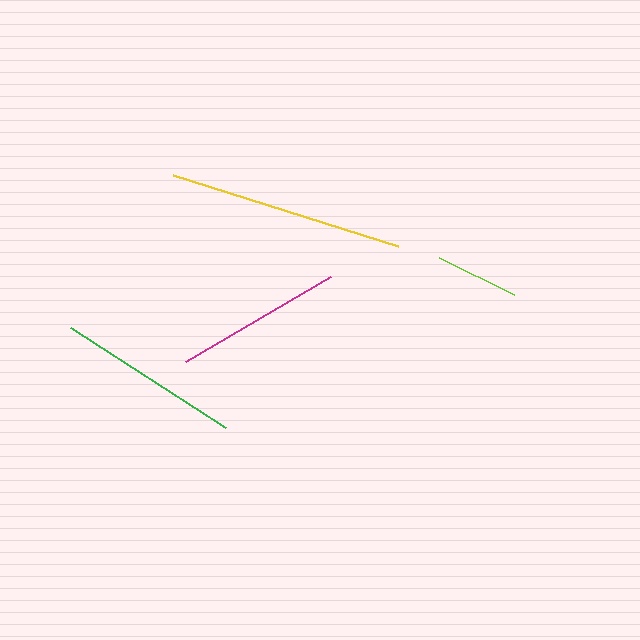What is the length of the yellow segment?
The yellow segment is approximately 236 pixels long.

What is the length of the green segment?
The green segment is approximately 185 pixels long.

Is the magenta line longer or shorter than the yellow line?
The yellow line is longer than the magenta line.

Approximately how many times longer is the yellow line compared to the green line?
The yellow line is approximately 1.3 times the length of the green line.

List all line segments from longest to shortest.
From longest to shortest: yellow, green, magenta, lime.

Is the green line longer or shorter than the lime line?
The green line is longer than the lime line.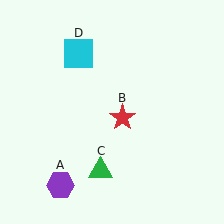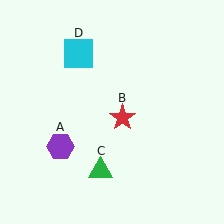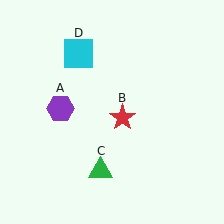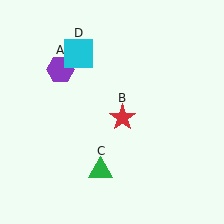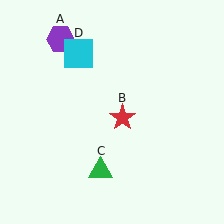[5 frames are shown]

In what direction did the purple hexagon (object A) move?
The purple hexagon (object A) moved up.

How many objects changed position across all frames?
1 object changed position: purple hexagon (object A).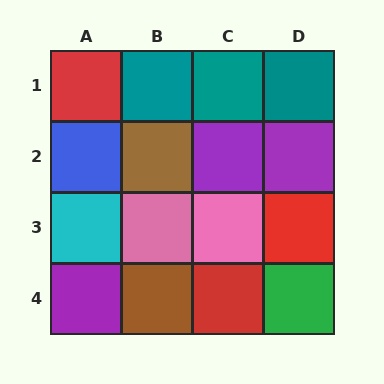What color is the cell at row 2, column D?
Purple.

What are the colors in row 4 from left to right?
Purple, brown, red, green.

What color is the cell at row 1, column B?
Teal.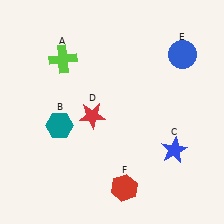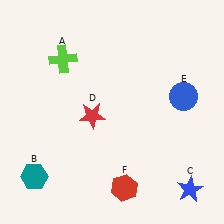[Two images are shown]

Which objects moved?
The objects that moved are: the teal hexagon (B), the blue star (C), the blue circle (E).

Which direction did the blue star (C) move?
The blue star (C) moved down.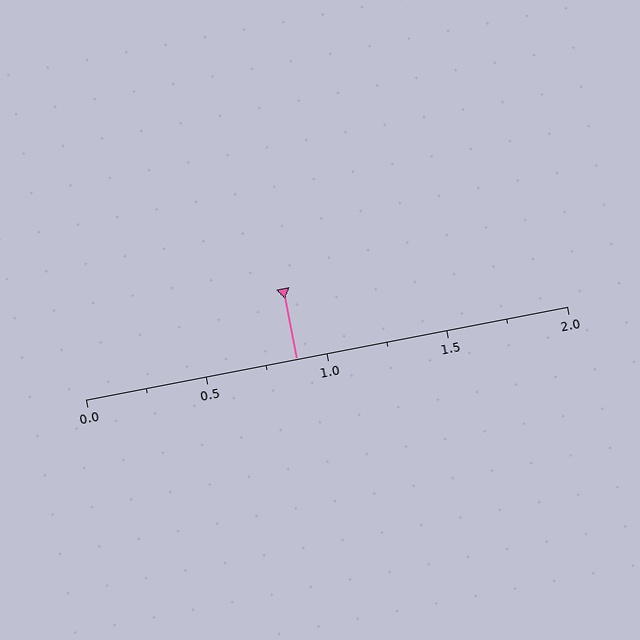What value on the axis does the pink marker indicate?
The marker indicates approximately 0.88.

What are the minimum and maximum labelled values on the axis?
The axis runs from 0.0 to 2.0.